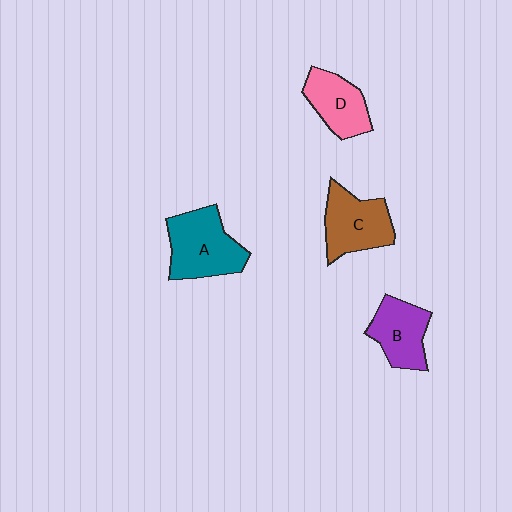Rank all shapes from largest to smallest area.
From largest to smallest: A (teal), C (brown), B (purple), D (pink).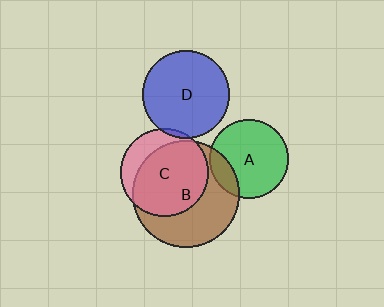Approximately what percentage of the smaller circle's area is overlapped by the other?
Approximately 5%.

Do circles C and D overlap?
Yes.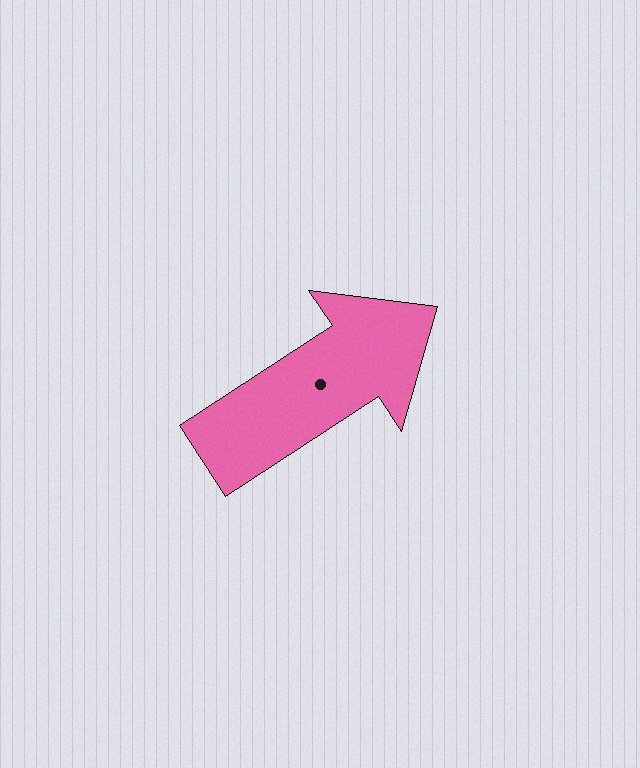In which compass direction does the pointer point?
Northeast.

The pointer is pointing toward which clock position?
Roughly 2 o'clock.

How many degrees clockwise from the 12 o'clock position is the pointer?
Approximately 57 degrees.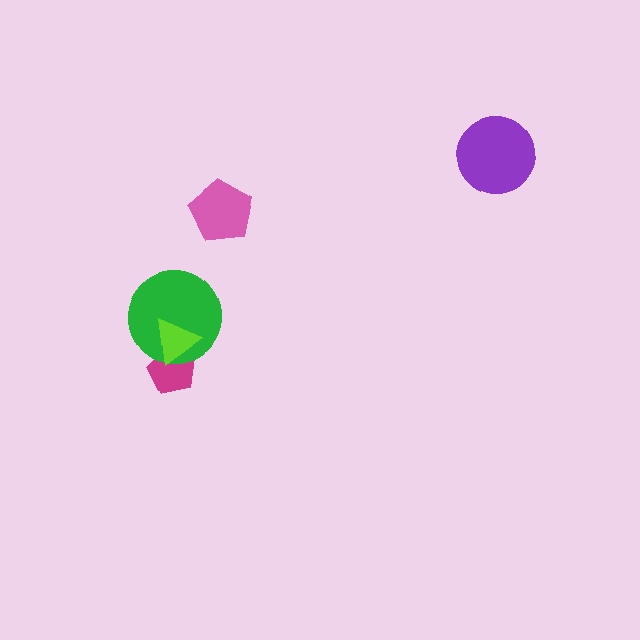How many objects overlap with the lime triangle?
2 objects overlap with the lime triangle.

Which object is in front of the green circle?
The lime triangle is in front of the green circle.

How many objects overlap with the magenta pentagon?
2 objects overlap with the magenta pentagon.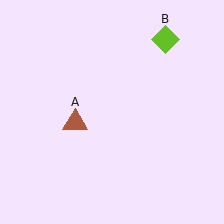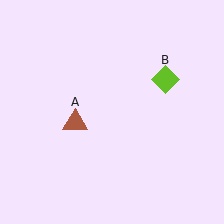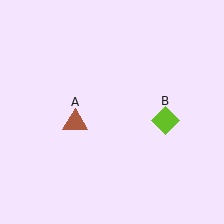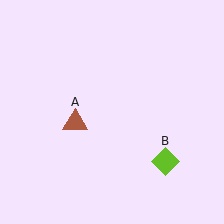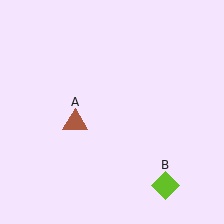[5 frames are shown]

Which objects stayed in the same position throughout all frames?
Brown triangle (object A) remained stationary.